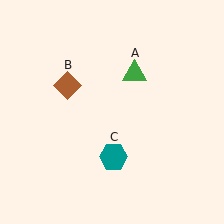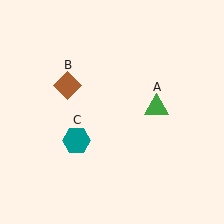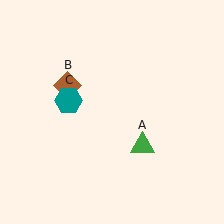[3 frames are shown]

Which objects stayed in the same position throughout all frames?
Brown diamond (object B) remained stationary.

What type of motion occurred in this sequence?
The green triangle (object A), teal hexagon (object C) rotated clockwise around the center of the scene.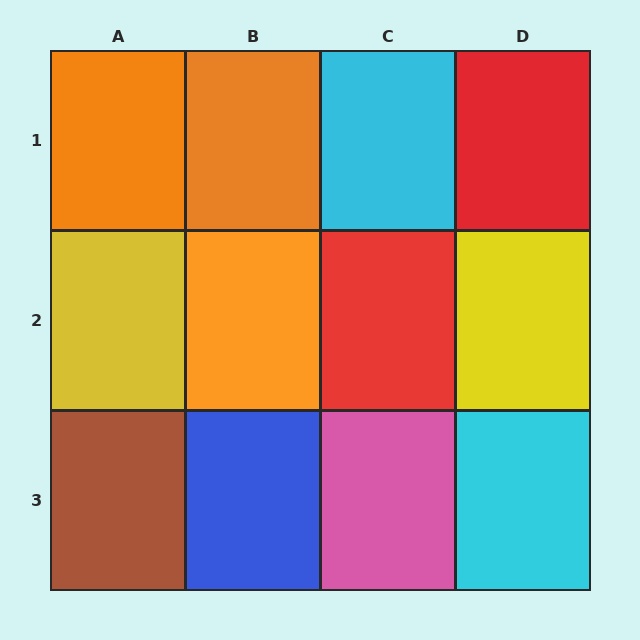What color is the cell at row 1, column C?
Cyan.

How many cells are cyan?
2 cells are cyan.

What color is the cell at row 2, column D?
Yellow.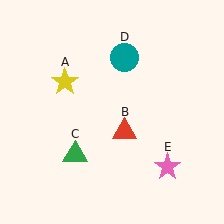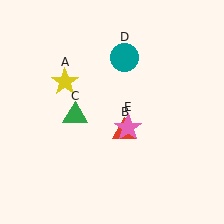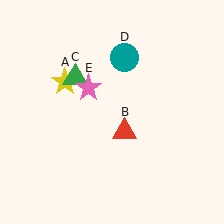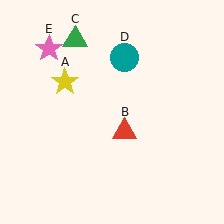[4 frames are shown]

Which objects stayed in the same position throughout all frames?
Yellow star (object A) and red triangle (object B) and teal circle (object D) remained stationary.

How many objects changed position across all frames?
2 objects changed position: green triangle (object C), pink star (object E).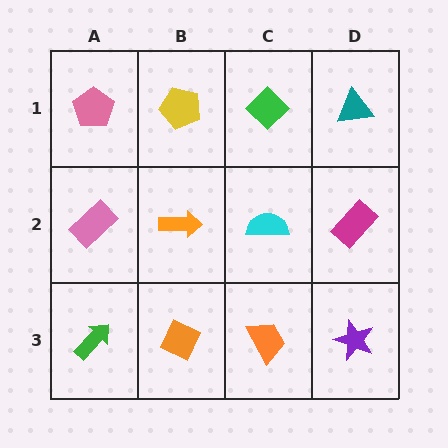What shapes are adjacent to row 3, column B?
An orange arrow (row 2, column B), a green arrow (row 3, column A), an orange trapezoid (row 3, column C).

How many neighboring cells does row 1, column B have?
3.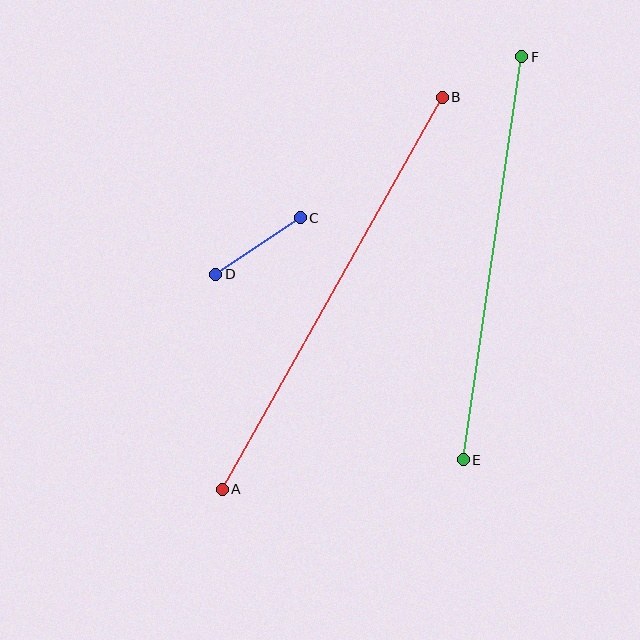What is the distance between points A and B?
The distance is approximately 450 pixels.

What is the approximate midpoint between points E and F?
The midpoint is at approximately (492, 258) pixels.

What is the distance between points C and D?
The distance is approximately 102 pixels.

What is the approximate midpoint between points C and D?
The midpoint is at approximately (258, 246) pixels.